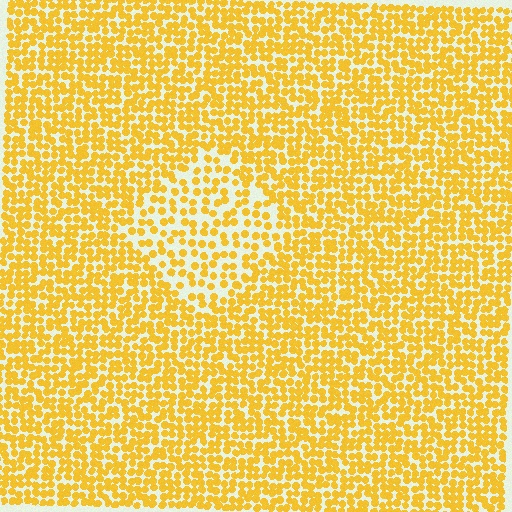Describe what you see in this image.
The image contains small yellow elements arranged at two different densities. A diamond-shaped region is visible where the elements are less densely packed than the surrounding area.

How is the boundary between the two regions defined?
The boundary is defined by a change in element density (approximately 1.8x ratio). All elements are the same color, size, and shape.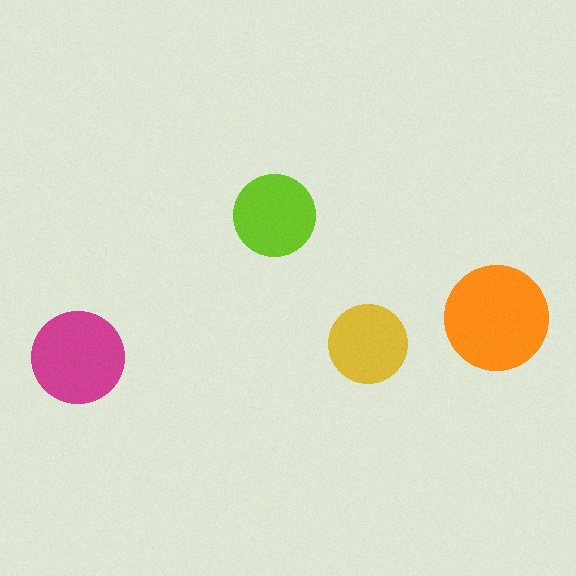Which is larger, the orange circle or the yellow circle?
The orange one.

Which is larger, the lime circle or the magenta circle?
The magenta one.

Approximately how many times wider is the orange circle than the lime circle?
About 1.5 times wider.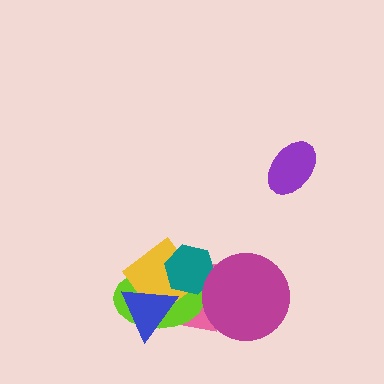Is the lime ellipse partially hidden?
Yes, it is partially covered by another shape.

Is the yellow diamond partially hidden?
Yes, it is partially covered by another shape.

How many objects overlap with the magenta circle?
1 object overlaps with the magenta circle.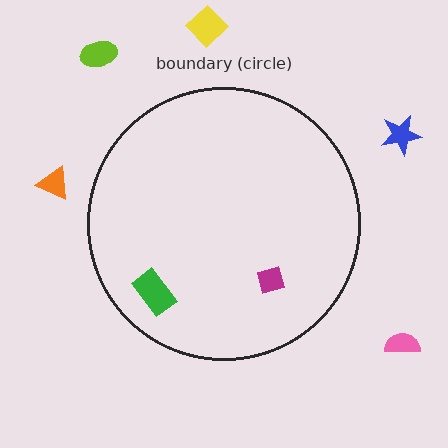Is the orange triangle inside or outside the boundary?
Outside.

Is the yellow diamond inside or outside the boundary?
Outside.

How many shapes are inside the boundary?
2 inside, 5 outside.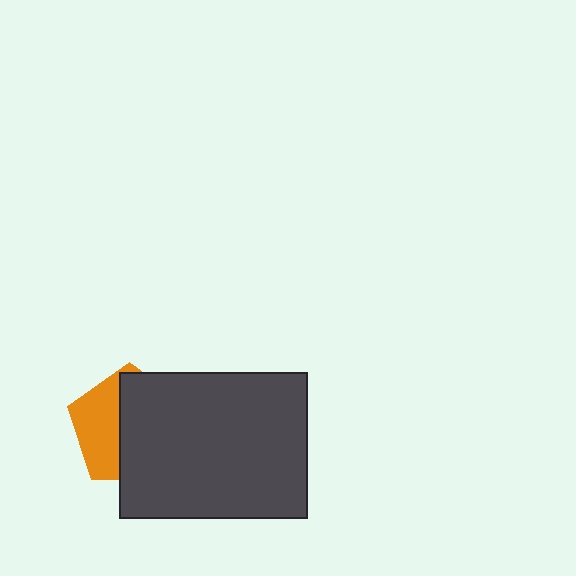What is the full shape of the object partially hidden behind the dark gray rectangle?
The partially hidden object is an orange pentagon.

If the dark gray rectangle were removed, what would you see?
You would see the complete orange pentagon.